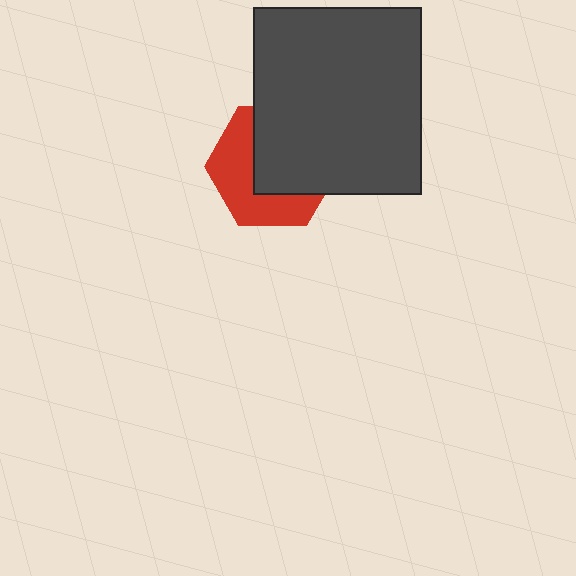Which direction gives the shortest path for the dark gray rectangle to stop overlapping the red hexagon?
Moving toward the upper-right gives the shortest separation.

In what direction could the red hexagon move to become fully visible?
The red hexagon could move toward the lower-left. That would shift it out from behind the dark gray rectangle entirely.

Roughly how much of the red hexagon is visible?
About half of it is visible (roughly 46%).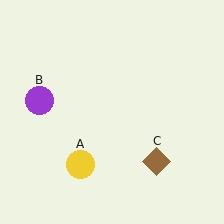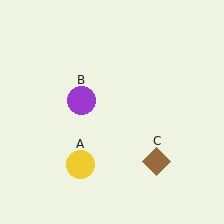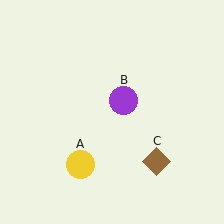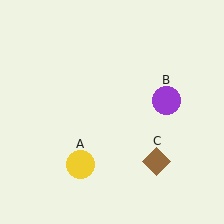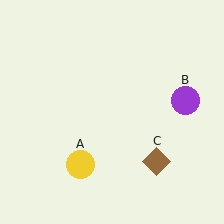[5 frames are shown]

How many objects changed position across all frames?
1 object changed position: purple circle (object B).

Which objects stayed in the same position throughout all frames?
Yellow circle (object A) and brown diamond (object C) remained stationary.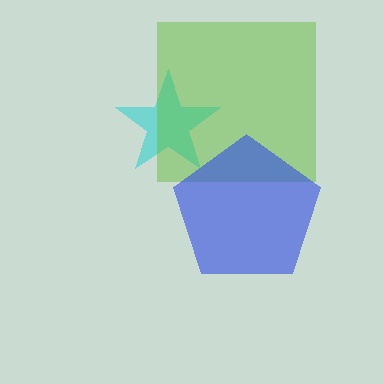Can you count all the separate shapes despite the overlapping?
Yes, there are 3 separate shapes.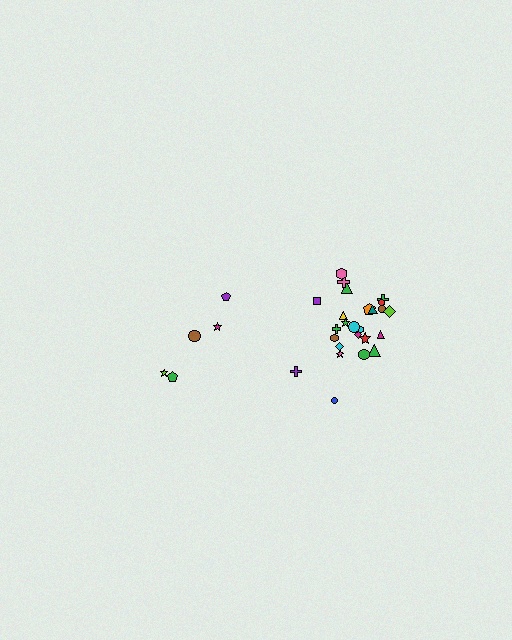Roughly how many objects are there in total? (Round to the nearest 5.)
Roughly 30 objects in total.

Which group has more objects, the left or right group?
The right group.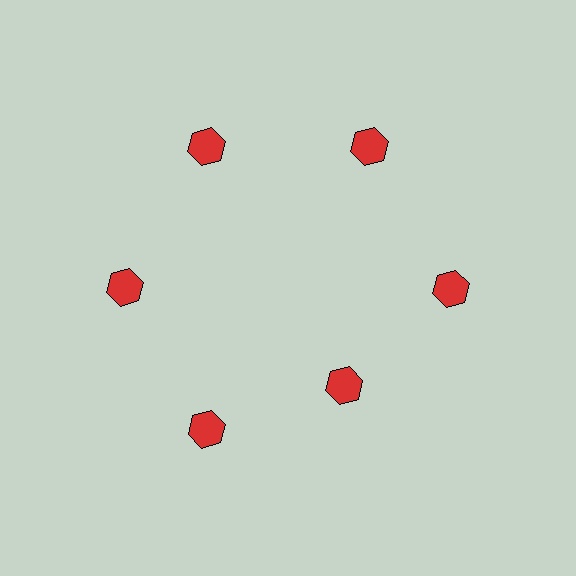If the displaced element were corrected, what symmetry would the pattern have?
It would have 6-fold rotational symmetry — the pattern would map onto itself every 60 degrees.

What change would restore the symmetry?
The symmetry would be restored by moving it outward, back onto the ring so that all 6 hexagons sit at equal angles and equal distance from the center.